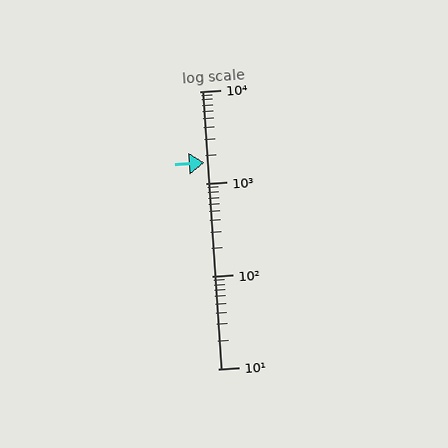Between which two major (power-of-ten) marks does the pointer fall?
The pointer is between 1000 and 10000.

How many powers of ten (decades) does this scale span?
The scale spans 3 decades, from 10 to 10000.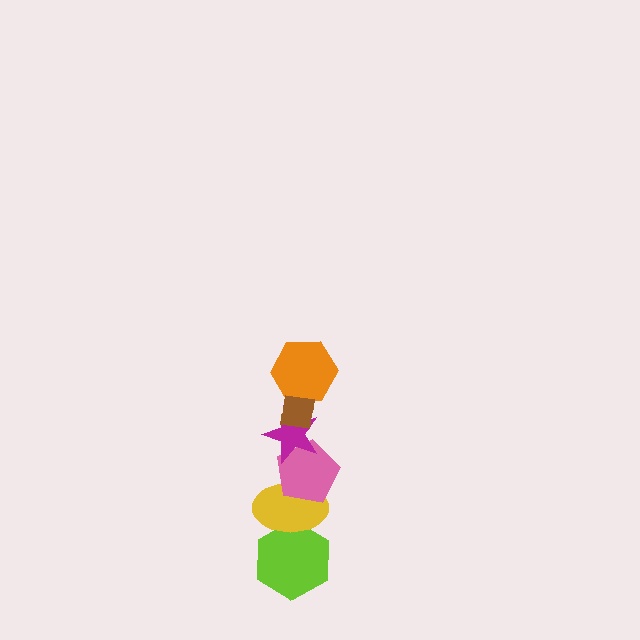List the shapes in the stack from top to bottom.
From top to bottom: the brown square, the orange hexagon, the magenta star, the pink pentagon, the yellow ellipse, the lime hexagon.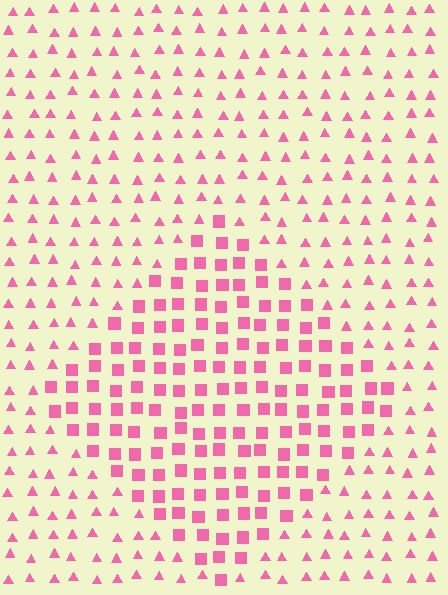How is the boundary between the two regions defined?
The boundary is defined by a change in element shape: squares inside vs. triangles outside. All elements share the same color and spacing.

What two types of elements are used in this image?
The image uses squares inside the diamond region and triangles outside it.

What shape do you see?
I see a diamond.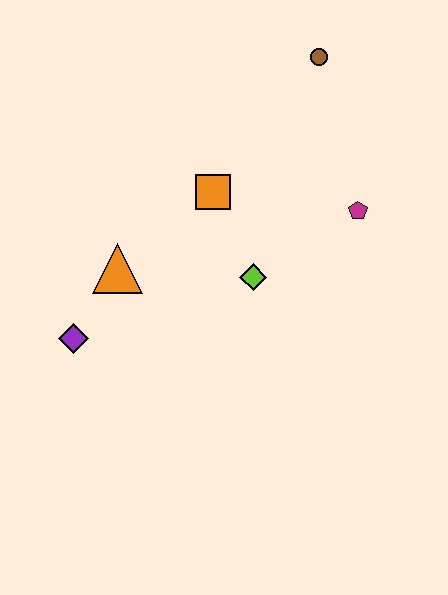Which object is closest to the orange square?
The lime diamond is closest to the orange square.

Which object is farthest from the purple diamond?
The brown circle is farthest from the purple diamond.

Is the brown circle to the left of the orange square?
No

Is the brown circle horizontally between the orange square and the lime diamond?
No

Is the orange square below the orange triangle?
No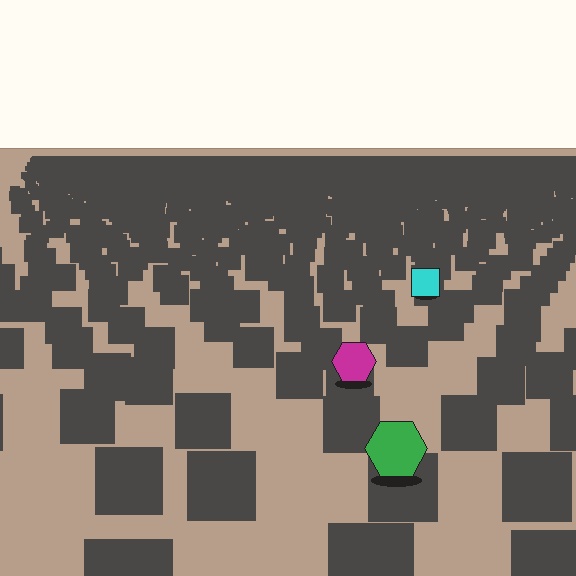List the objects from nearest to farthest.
From nearest to farthest: the green hexagon, the magenta hexagon, the cyan square.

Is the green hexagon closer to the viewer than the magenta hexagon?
Yes. The green hexagon is closer — you can tell from the texture gradient: the ground texture is coarser near it.